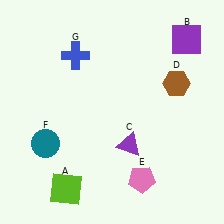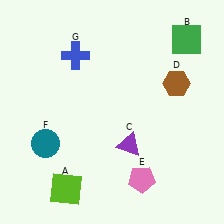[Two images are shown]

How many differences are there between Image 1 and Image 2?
There is 1 difference between the two images.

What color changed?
The square (B) changed from purple in Image 1 to green in Image 2.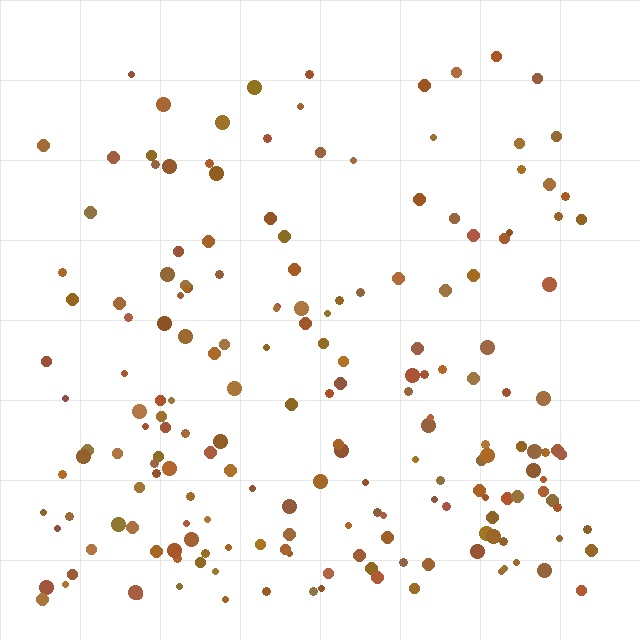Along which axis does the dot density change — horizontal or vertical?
Vertical.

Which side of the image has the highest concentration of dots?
The bottom.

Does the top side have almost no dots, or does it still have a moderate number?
Still a moderate number, just noticeably fewer than the bottom.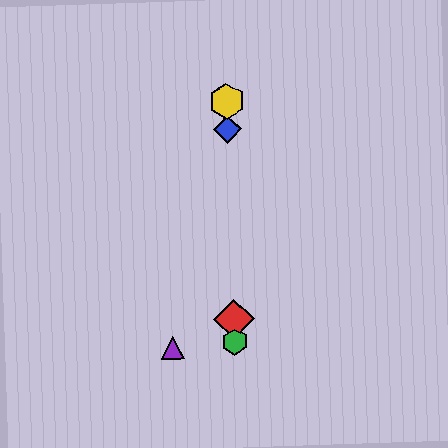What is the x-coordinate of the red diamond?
The red diamond is at x≈234.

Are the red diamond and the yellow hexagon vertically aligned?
Yes, both are at x≈234.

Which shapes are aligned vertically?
The red diamond, the blue diamond, the green hexagon, the yellow hexagon are aligned vertically.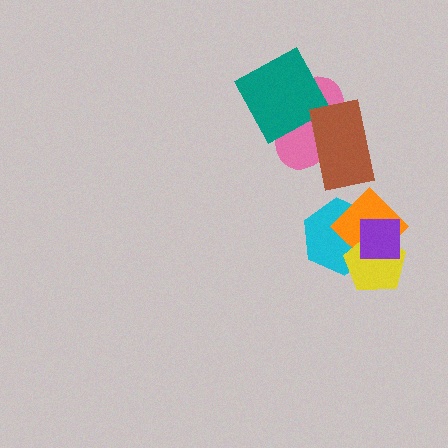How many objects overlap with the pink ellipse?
2 objects overlap with the pink ellipse.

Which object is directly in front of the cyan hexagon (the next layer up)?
The orange diamond is directly in front of the cyan hexagon.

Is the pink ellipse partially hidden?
Yes, it is partially covered by another shape.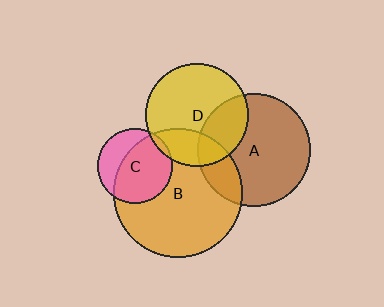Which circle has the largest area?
Circle B (orange).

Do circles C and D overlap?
Yes.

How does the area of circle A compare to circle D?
Approximately 1.2 times.